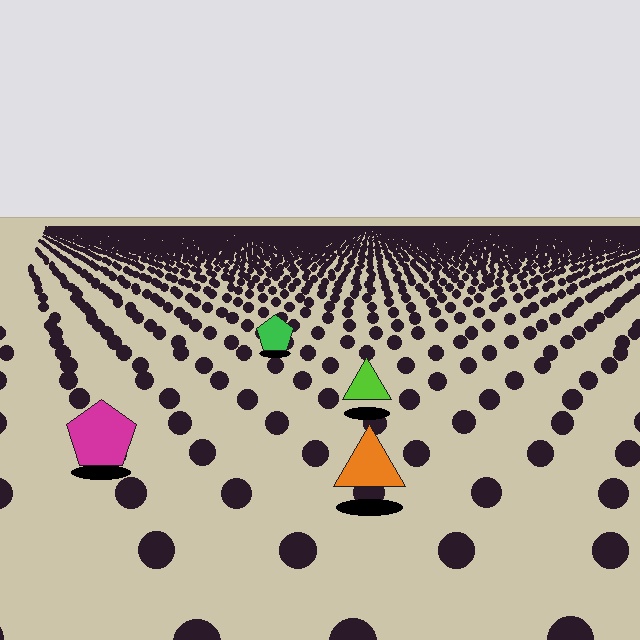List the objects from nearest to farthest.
From nearest to farthest: the orange triangle, the magenta pentagon, the lime triangle, the green pentagon.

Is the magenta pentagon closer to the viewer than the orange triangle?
No. The orange triangle is closer — you can tell from the texture gradient: the ground texture is coarser near it.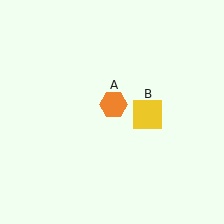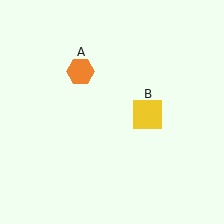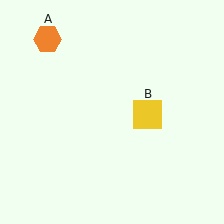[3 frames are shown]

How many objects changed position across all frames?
1 object changed position: orange hexagon (object A).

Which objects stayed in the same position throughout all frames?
Yellow square (object B) remained stationary.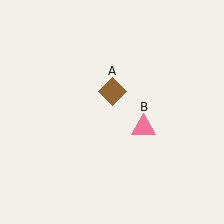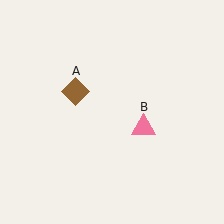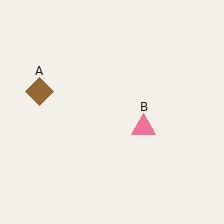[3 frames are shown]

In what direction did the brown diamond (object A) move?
The brown diamond (object A) moved left.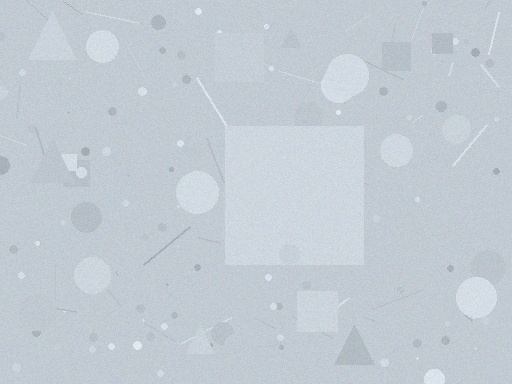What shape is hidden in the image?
A square is hidden in the image.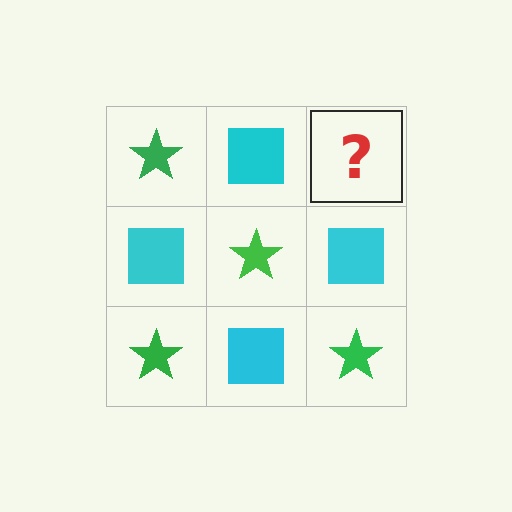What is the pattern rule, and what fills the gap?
The rule is that it alternates green star and cyan square in a checkerboard pattern. The gap should be filled with a green star.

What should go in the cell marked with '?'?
The missing cell should contain a green star.